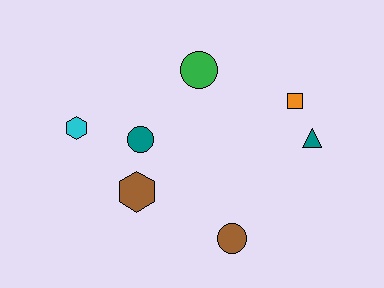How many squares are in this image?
There is 1 square.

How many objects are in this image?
There are 7 objects.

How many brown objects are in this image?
There are 2 brown objects.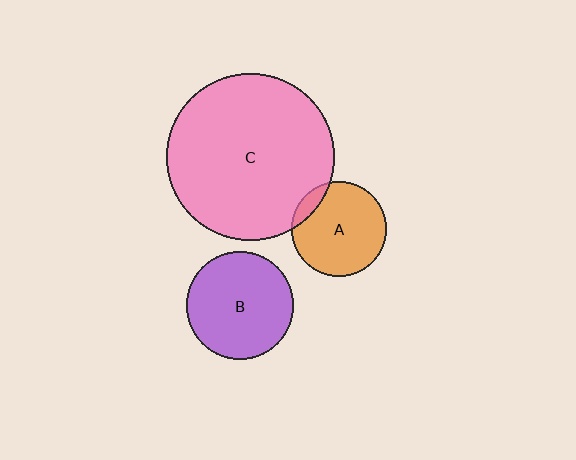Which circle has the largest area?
Circle C (pink).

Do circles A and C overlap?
Yes.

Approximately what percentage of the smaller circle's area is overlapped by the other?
Approximately 10%.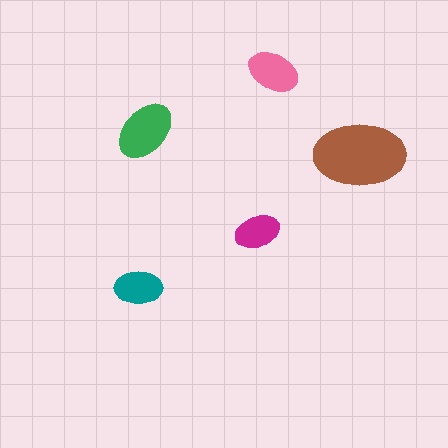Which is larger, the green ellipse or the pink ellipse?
The green one.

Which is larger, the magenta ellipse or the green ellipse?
The green one.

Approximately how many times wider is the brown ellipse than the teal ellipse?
About 2 times wider.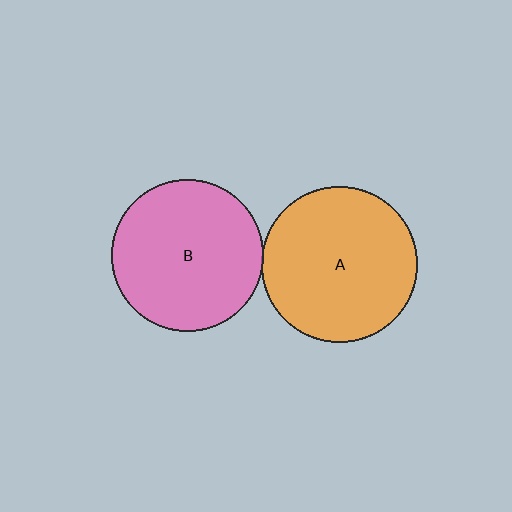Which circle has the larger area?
Circle A (orange).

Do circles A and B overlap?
Yes.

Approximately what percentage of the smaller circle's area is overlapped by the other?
Approximately 5%.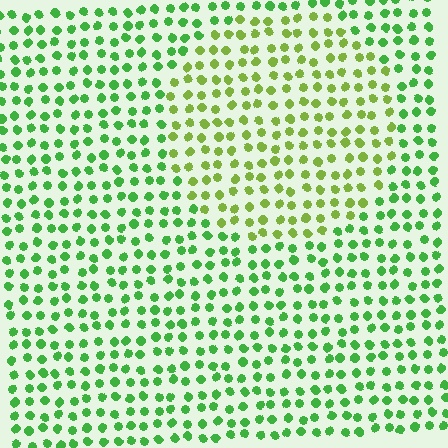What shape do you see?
I see a circle.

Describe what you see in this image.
The image is filled with small green elements in a uniform arrangement. A circle-shaped region is visible where the elements are tinted to a slightly different hue, forming a subtle color boundary.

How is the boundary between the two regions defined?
The boundary is defined purely by a slight shift in hue (about 34 degrees). Spacing, size, and orientation are identical on both sides.